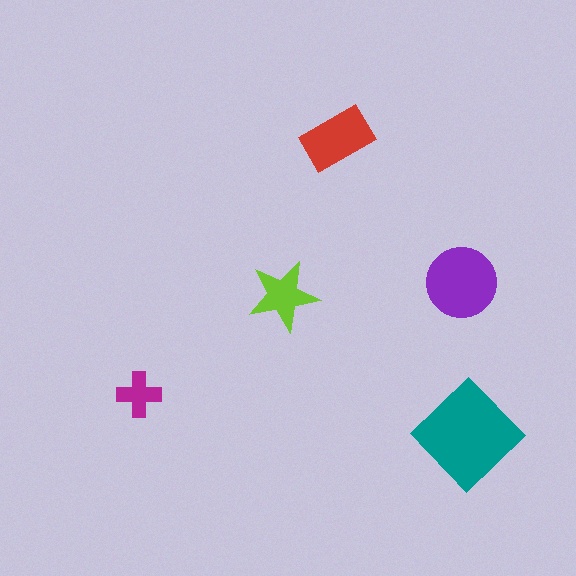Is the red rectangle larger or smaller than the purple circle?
Smaller.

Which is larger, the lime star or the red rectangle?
The red rectangle.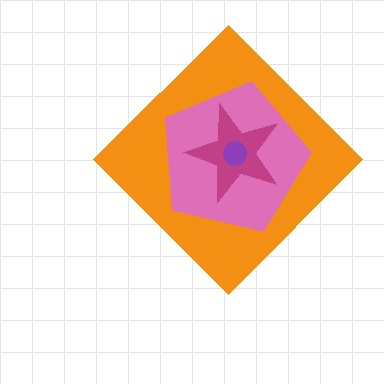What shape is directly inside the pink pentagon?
The magenta star.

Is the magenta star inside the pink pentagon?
Yes.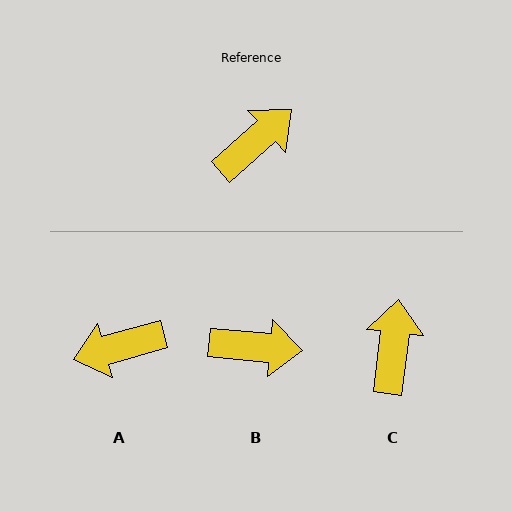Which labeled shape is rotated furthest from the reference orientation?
A, about 154 degrees away.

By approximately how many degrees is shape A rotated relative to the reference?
Approximately 154 degrees counter-clockwise.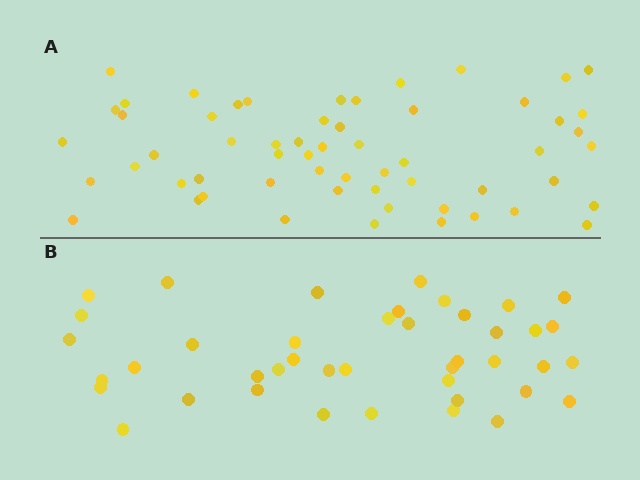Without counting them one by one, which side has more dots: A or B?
Region A (the top region) has more dots.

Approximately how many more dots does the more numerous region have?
Region A has approximately 15 more dots than region B.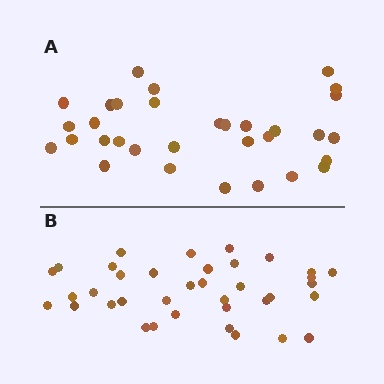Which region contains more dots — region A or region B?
Region B (the bottom region) has more dots.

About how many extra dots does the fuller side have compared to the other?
Region B has about 5 more dots than region A.